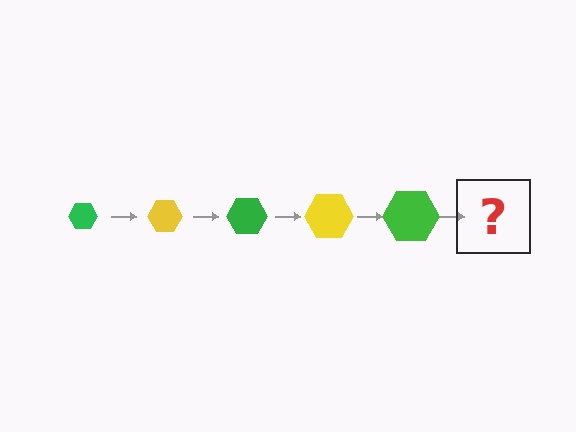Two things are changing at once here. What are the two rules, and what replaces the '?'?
The two rules are that the hexagon grows larger each step and the color cycles through green and yellow. The '?' should be a yellow hexagon, larger than the previous one.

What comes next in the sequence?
The next element should be a yellow hexagon, larger than the previous one.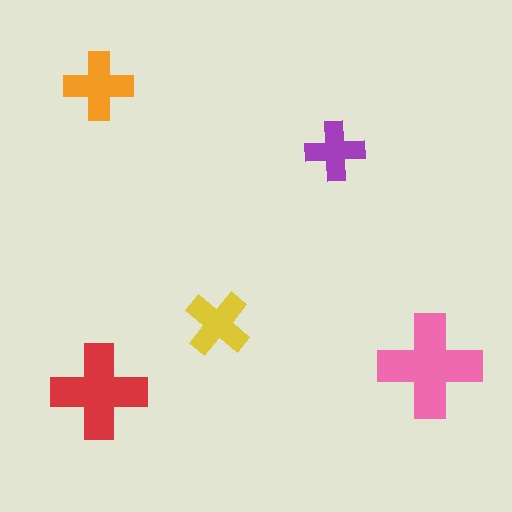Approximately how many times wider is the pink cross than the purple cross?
About 2 times wider.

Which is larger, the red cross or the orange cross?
The red one.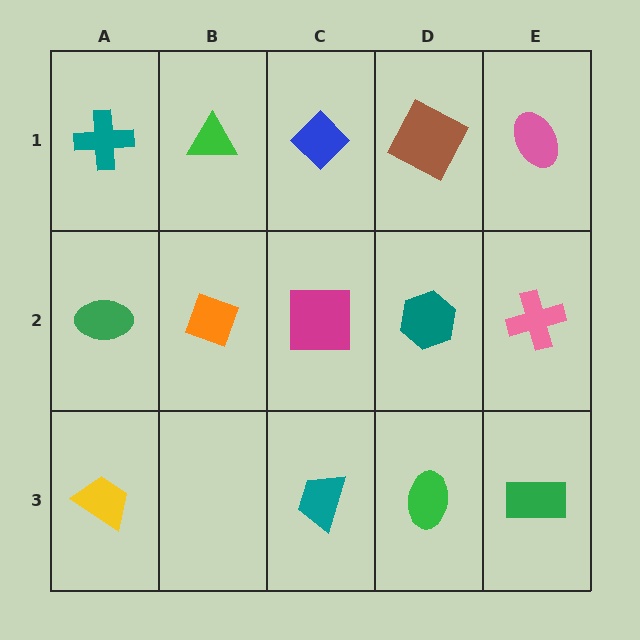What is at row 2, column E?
A pink cross.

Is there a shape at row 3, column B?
No, that cell is empty.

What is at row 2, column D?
A teal hexagon.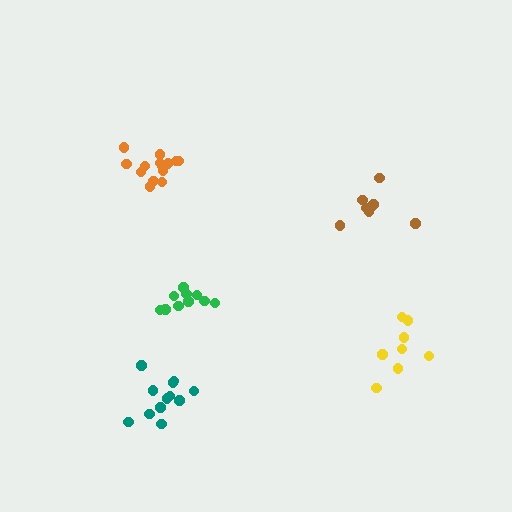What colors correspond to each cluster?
The clusters are colored: brown, orange, yellow, teal, green.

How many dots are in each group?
Group 1: 8 dots, Group 2: 14 dots, Group 3: 8 dots, Group 4: 12 dots, Group 5: 10 dots (52 total).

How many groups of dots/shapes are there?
There are 5 groups.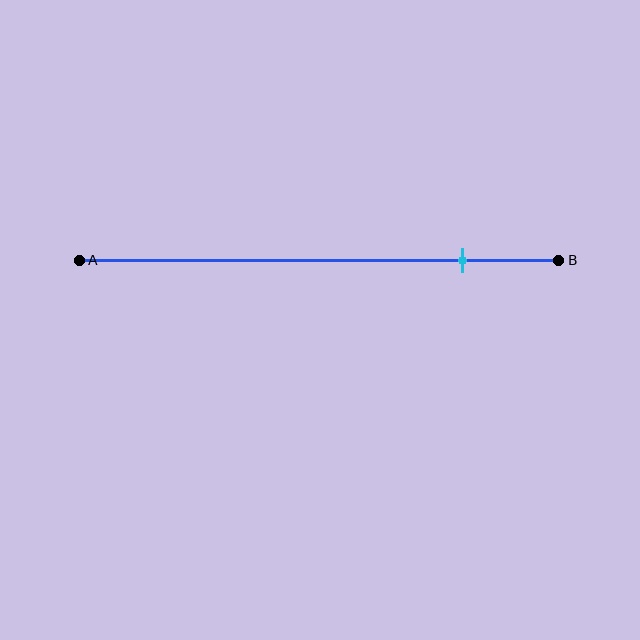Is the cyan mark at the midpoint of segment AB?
No, the mark is at about 80% from A, not at the 50% midpoint.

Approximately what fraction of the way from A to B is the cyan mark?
The cyan mark is approximately 80% of the way from A to B.